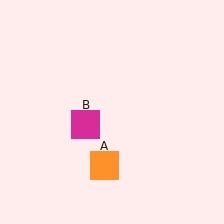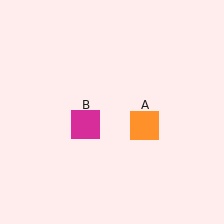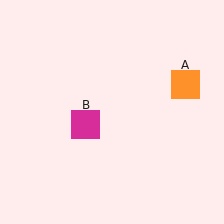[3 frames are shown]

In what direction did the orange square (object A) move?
The orange square (object A) moved up and to the right.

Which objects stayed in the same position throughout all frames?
Magenta square (object B) remained stationary.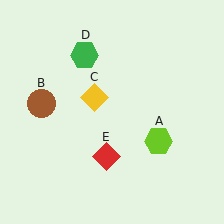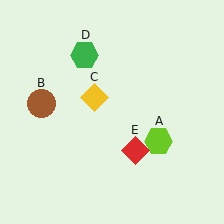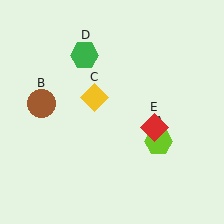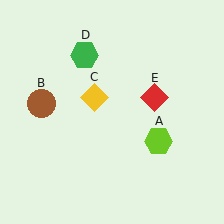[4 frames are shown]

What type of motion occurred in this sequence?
The red diamond (object E) rotated counterclockwise around the center of the scene.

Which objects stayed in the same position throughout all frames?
Lime hexagon (object A) and brown circle (object B) and yellow diamond (object C) and green hexagon (object D) remained stationary.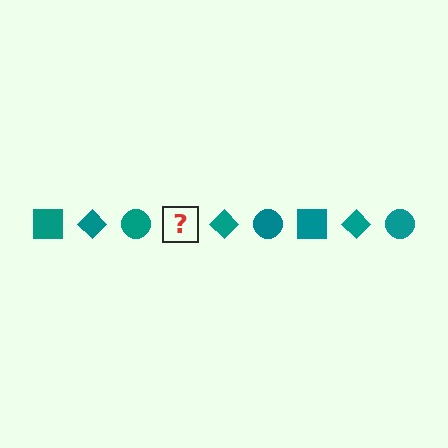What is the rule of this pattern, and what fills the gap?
The rule is that the pattern cycles through square, diamond, circle shapes in teal. The gap should be filled with a teal square.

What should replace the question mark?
The question mark should be replaced with a teal square.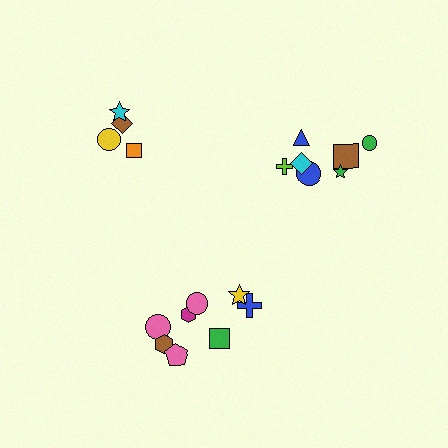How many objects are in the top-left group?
There are 4 objects.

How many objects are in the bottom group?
There are 8 objects.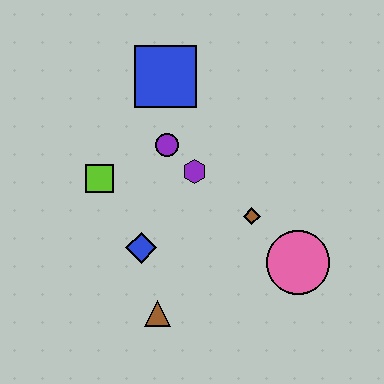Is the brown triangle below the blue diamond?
Yes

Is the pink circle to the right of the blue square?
Yes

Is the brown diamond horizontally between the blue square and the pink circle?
Yes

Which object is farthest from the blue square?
The brown triangle is farthest from the blue square.